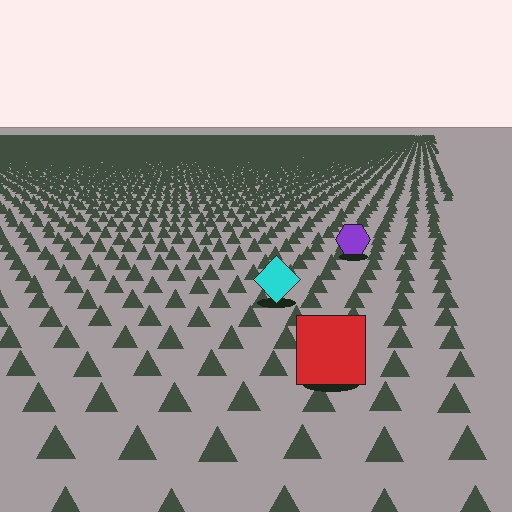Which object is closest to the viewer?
The red square is closest. The texture marks near it are larger and more spread out.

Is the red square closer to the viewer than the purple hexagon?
Yes. The red square is closer — you can tell from the texture gradient: the ground texture is coarser near it.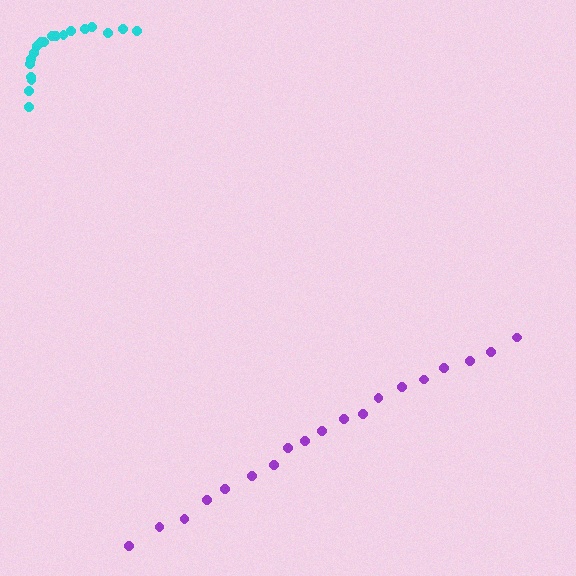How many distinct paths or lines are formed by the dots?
There are 2 distinct paths.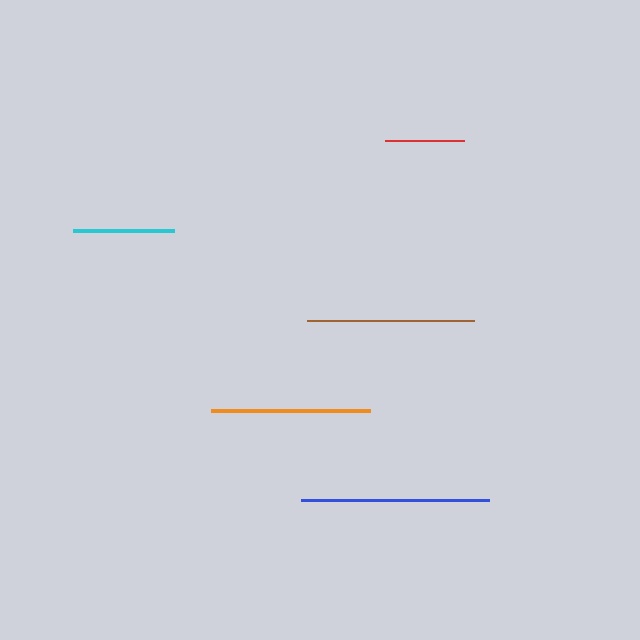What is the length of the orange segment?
The orange segment is approximately 159 pixels long.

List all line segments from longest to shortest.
From longest to shortest: blue, brown, orange, cyan, red.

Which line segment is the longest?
The blue line is the longest at approximately 188 pixels.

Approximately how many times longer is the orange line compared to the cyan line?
The orange line is approximately 1.6 times the length of the cyan line.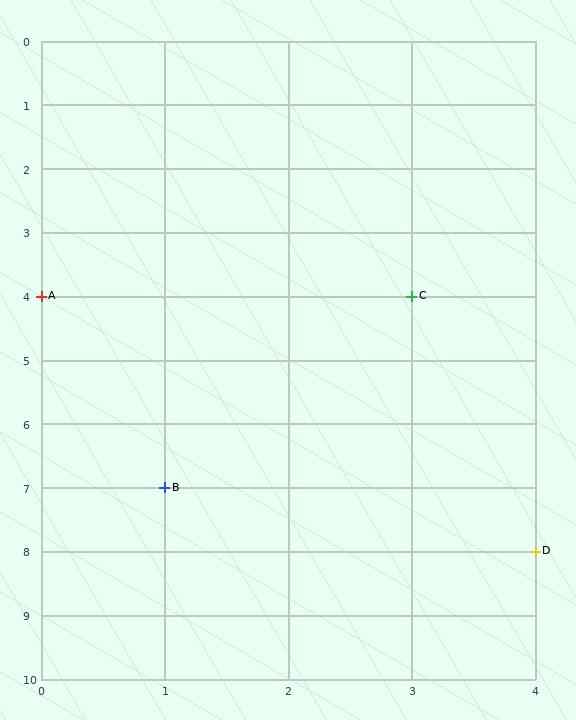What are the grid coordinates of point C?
Point C is at grid coordinates (3, 4).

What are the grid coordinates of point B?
Point B is at grid coordinates (1, 7).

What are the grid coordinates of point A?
Point A is at grid coordinates (0, 4).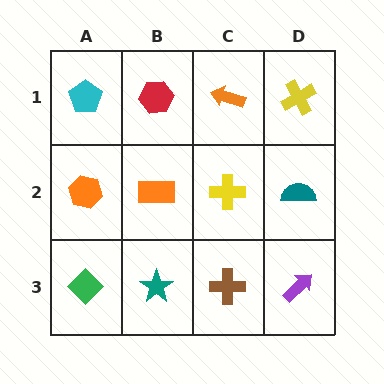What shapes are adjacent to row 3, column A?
An orange hexagon (row 2, column A), a teal star (row 3, column B).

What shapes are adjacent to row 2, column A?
A cyan pentagon (row 1, column A), a green diamond (row 3, column A), an orange rectangle (row 2, column B).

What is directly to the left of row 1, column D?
An orange arrow.